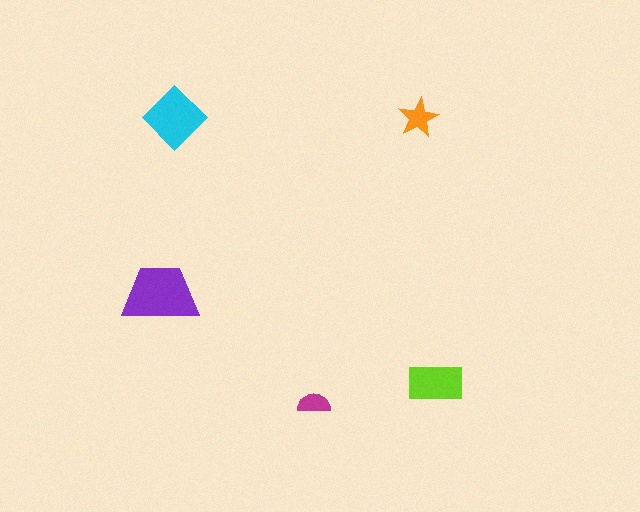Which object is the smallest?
The magenta semicircle.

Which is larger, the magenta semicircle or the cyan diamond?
The cyan diamond.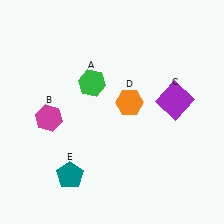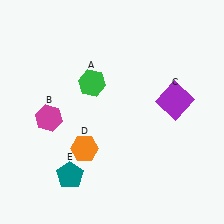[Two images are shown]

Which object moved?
The orange hexagon (D) moved down.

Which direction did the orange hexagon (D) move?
The orange hexagon (D) moved down.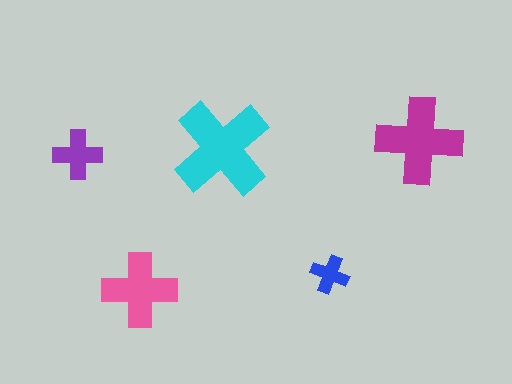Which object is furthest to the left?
The purple cross is leftmost.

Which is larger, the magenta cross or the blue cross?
The magenta one.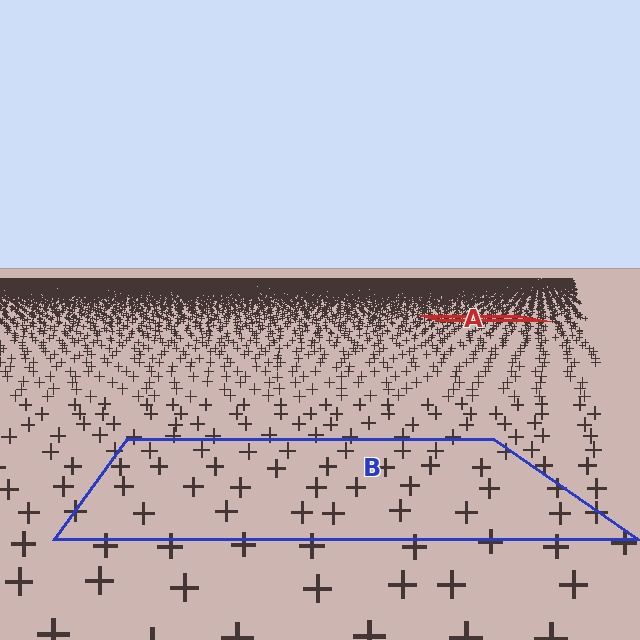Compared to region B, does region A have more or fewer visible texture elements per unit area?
Region A has more texture elements per unit area — they are packed more densely because it is farther away.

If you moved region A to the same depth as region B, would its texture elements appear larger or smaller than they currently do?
They would appear larger. At a closer depth, the same texture elements are projected at a bigger on-screen size.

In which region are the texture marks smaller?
The texture marks are smaller in region A, because it is farther away.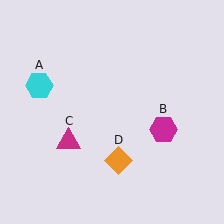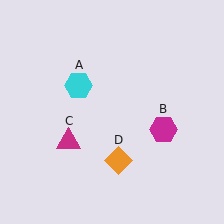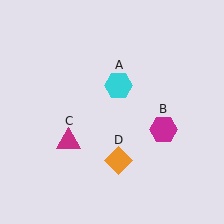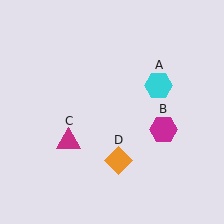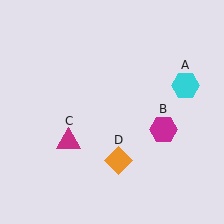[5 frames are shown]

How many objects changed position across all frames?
1 object changed position: cyan hexagon (object A).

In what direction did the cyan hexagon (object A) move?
The cyan hexagon (object A) moved right.